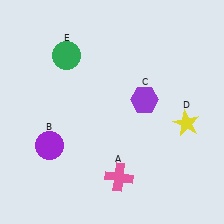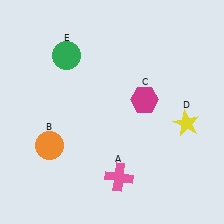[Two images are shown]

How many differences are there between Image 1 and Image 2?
There are 2 differences between the two images.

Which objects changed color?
B changed from purple to orange. C changed from purple to magenta.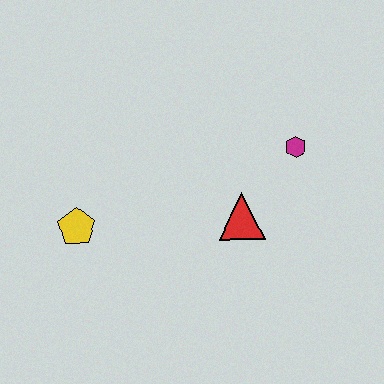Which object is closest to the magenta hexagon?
The red triangle is closest to the magenta hexagon.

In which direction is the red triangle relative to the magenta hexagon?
The red triangle is below the magenta hexagon.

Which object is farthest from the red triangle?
The yellow pentagon is farthest from the red triangle.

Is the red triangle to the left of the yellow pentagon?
No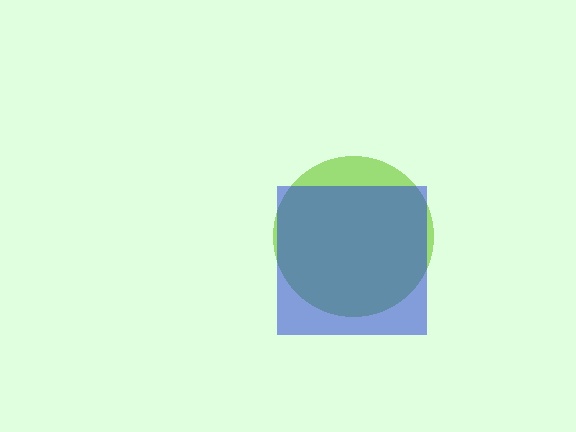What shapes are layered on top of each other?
The layered shapes are: a lime circle, a blue square.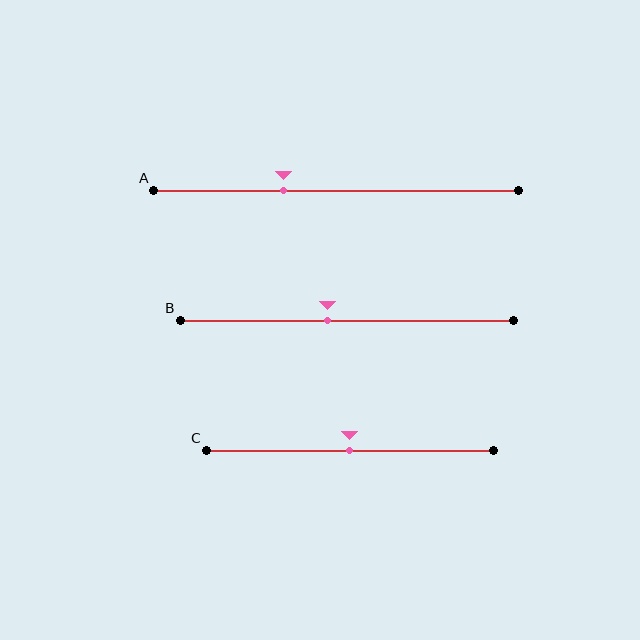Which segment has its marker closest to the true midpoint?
Segment C has its marker closest to the true midpoint.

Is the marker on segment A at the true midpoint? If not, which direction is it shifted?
No, the marker on segment A is shifted to the left by about 14% of the segment length.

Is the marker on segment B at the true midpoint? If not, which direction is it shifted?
No, the marker on segment B is shifted to the left by about 6% of the segment length.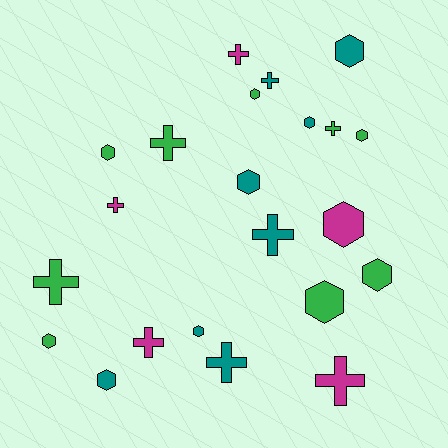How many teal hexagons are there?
There are 5 teal hexagons.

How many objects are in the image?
There are 22 objects.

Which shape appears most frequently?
Hexagon, with 12 objects.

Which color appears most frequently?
Green, with 9 objects.